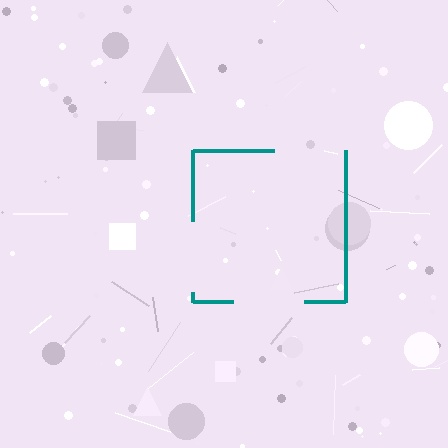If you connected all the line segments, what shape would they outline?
They would outline a square.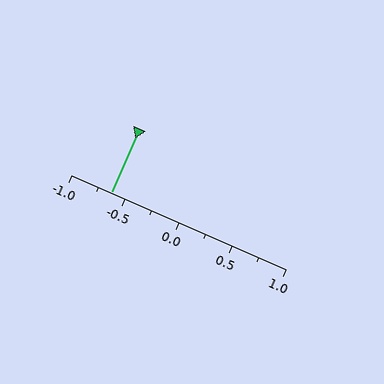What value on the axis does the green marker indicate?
The marker indicates approximately -0.62.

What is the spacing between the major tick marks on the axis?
The major ticks are spaced 0.5 apart.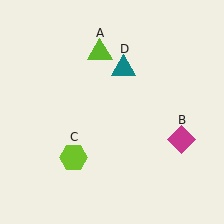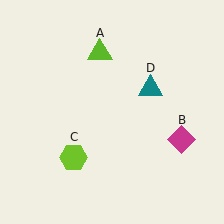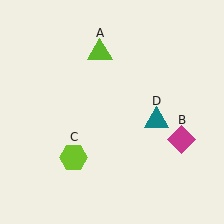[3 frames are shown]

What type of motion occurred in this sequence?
The teal triangle (object D) rotated clockwise around the center of the scene.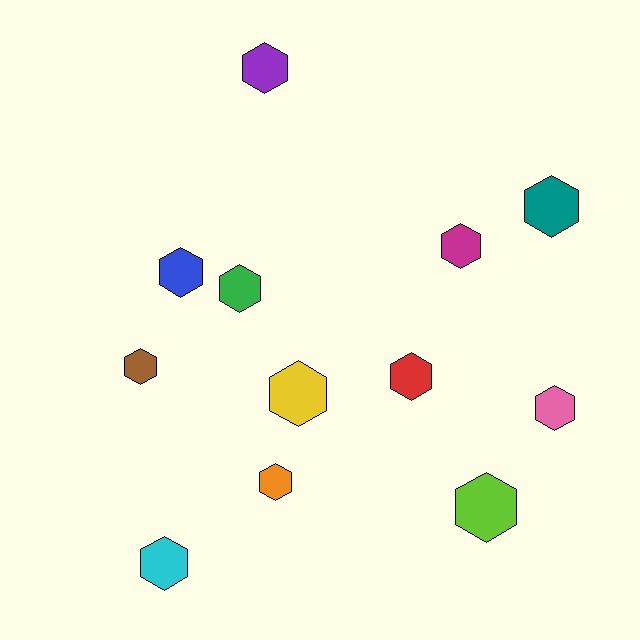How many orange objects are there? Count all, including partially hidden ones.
There is 1 orange object.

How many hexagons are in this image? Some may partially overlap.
There are 12 hexagons.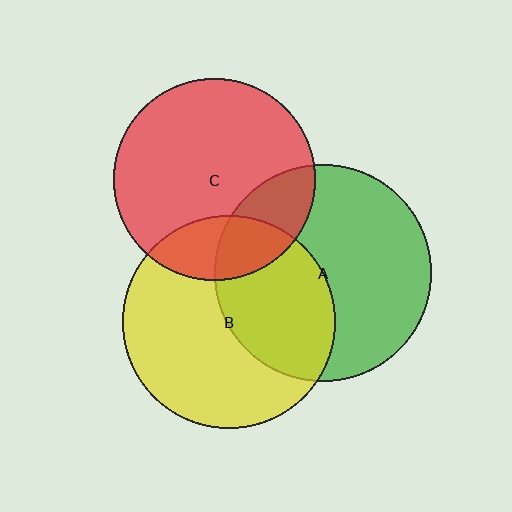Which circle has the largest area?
Circle A (green).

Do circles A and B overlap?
Yes.